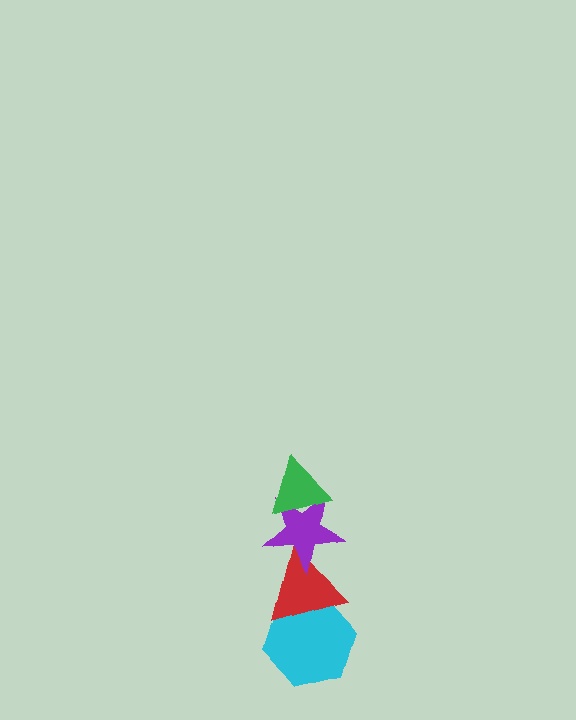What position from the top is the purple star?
The purple star is 2nd from the top.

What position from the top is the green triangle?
The green triangle is 1st from the top.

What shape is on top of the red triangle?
The purple star is on top of the red triangle.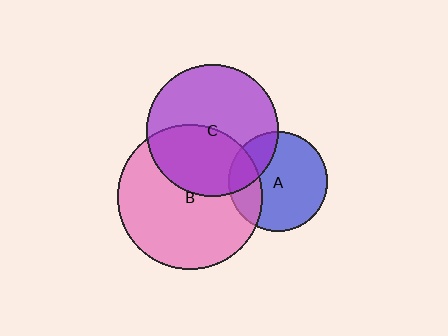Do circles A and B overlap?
Yes.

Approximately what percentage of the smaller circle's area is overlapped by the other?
Approximately 25%.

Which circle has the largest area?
Circle B (pink).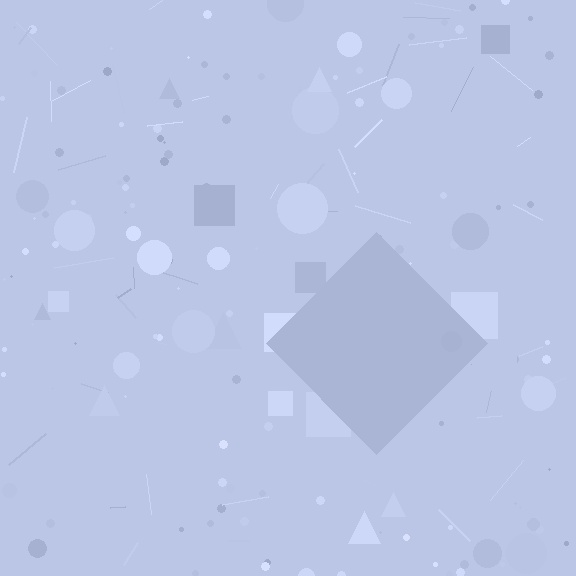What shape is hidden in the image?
A diamond is hidden in the image.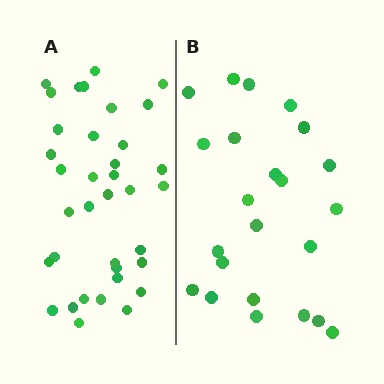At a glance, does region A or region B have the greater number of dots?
Region A (the left region) has more dots.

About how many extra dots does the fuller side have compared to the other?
Region A has approximately 15 more dots than region B.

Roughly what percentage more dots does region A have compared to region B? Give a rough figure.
About 55% more.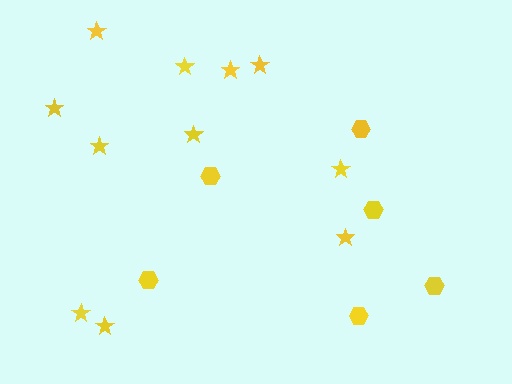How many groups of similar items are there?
There are 2 groups: one group of stars (11) and one group of hexagons (6).